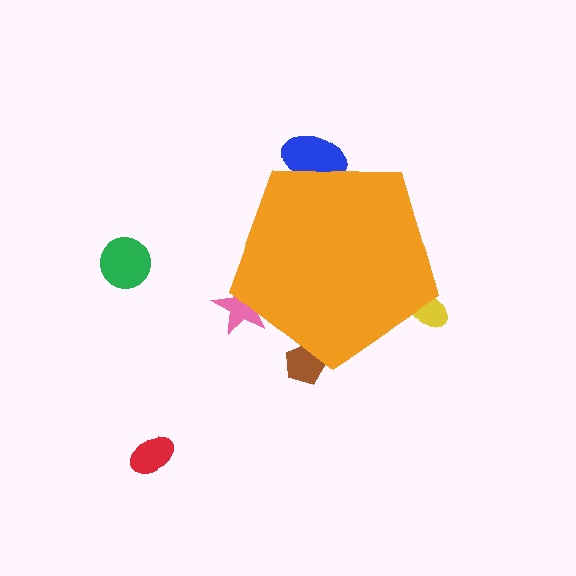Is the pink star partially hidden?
Yes, the pink star is partially hidden behind the orange pentagon.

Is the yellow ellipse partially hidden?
Yes, the yellow ellipse is partially hidden behind the orange pentagon.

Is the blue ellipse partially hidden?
Yes, the blue ellipse is partially hidden behind the orange pentagon.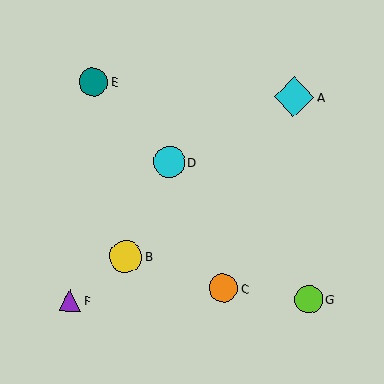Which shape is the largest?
The cyan diamond (labeled A) is the largest.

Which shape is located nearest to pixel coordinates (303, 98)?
The cyan diamond (labeled A) at (294, 97) is nearest to that location.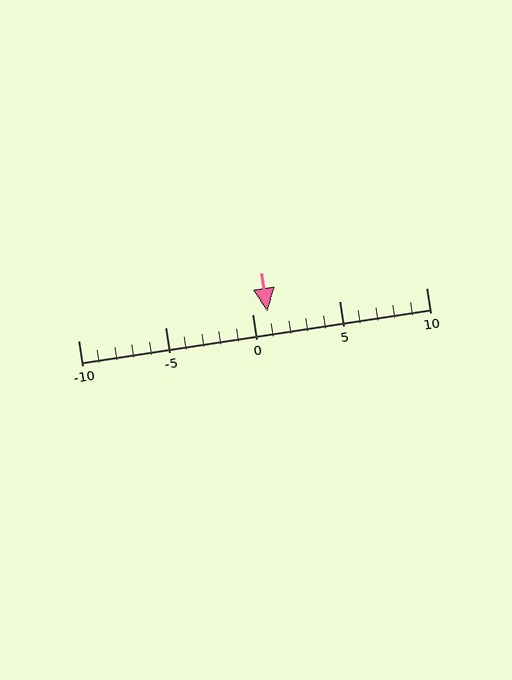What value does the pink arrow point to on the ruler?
The pink arrow points to approximately 1.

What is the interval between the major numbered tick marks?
The major tick marks are spaced 5 units apart.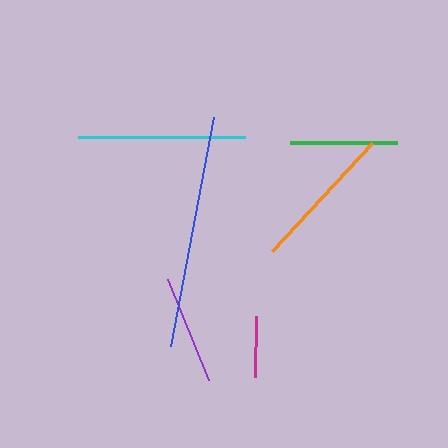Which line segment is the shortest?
The magenta line is the shortest at approximately 61 pixels.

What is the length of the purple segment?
The purple segment is approximately 110 pixels long.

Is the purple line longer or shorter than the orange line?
The orange line is longer than the purple line.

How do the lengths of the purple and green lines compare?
The purple and green lines are approximately the same length.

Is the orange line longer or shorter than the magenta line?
The orange line is longer than the magenta line.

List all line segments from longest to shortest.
From longest to shortest: blue, cyan, orange, purple, green, magenta.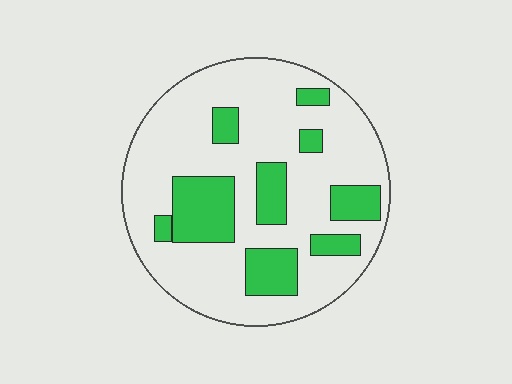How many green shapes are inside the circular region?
9.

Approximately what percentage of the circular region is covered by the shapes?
Approximately 25%.